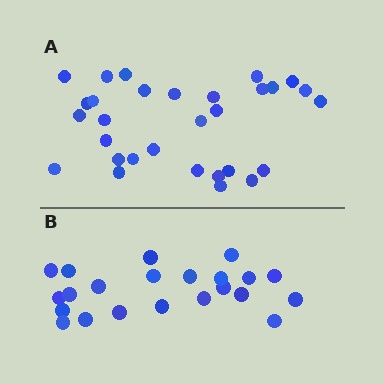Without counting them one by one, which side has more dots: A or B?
Region A (the top region) has more dots.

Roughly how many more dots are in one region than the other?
Region A has roughly 8 or so more dots than region B.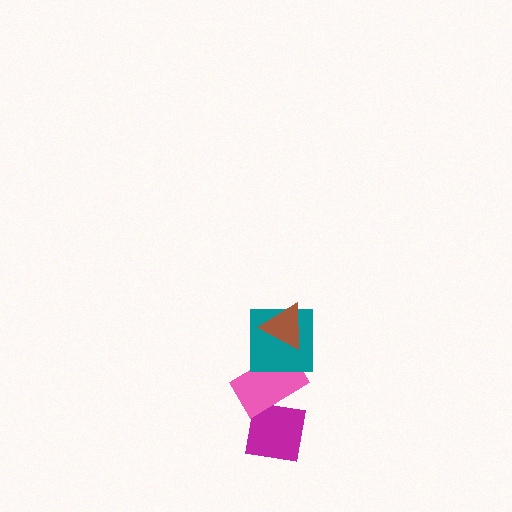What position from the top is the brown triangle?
The brown triangle is 1st from the top.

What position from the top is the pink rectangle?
The pink rectangle is 3rd from the top.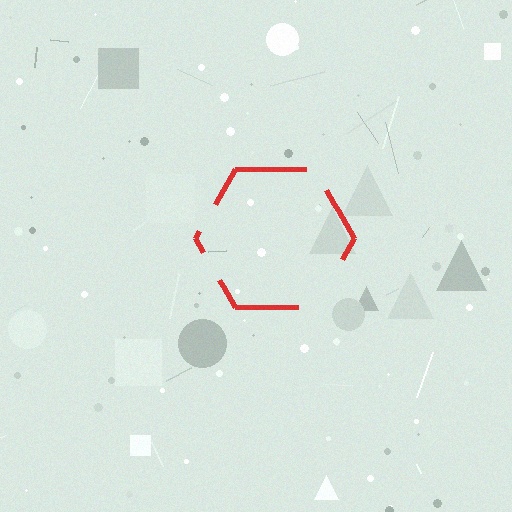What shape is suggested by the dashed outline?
The dashed outline suggests a hexagon.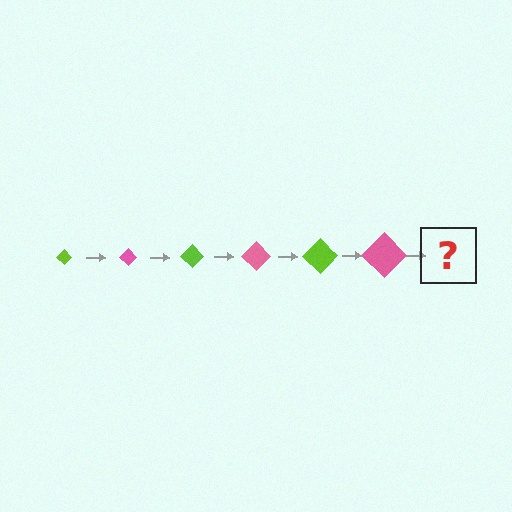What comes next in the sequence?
The next element should be a lime diamond, larger than the previous one.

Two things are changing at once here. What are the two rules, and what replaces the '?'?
The two rules are that the diamond grows larger each step and the color cycles through lime and pink. The '?' should be a lime diamond, larger than the previous one.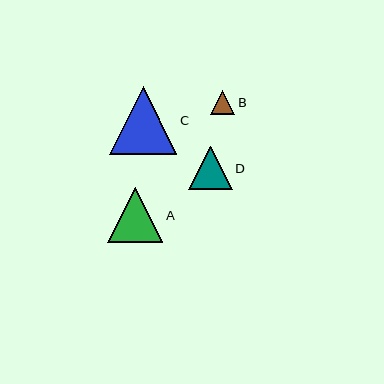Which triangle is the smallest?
Triangle B is the smallest with a size of approximately 24 pixels.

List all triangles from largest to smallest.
From largest to smallest: C, A, D, B.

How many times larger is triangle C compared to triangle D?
Triangle C is approximately 1.6 times the size of triangle D.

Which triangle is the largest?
Triangle C is the largest with a size of approximately 67 pixels.